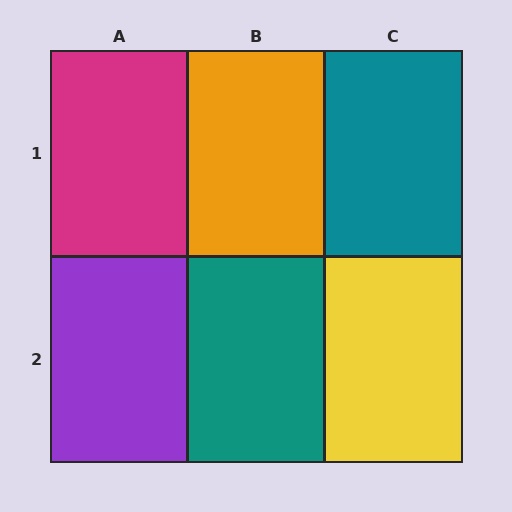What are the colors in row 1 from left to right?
Magenta, orange, teal.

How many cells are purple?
1 cell is purple.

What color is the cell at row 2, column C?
Yellow.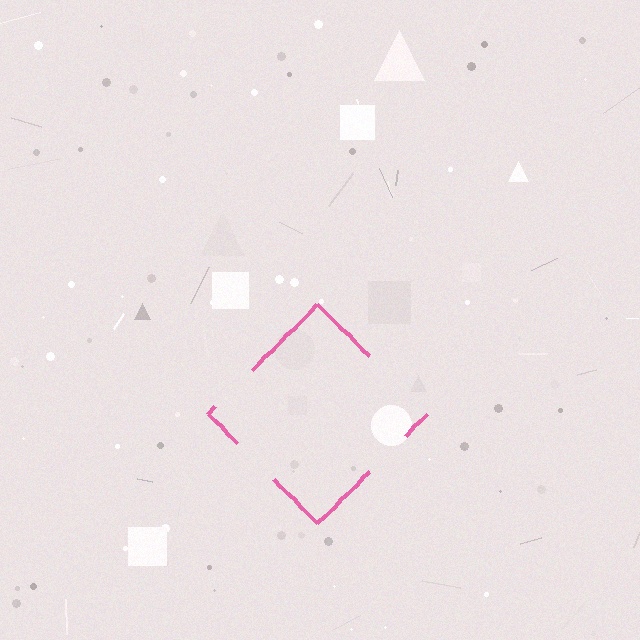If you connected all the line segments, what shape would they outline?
They would outline a diamond.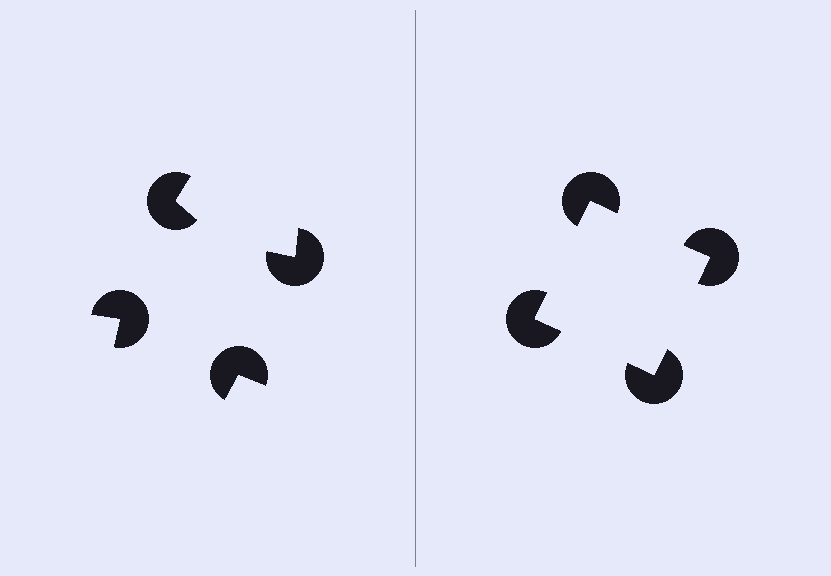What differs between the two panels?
The pac-man discs are positioned identically on both sides; only the wedge orientations differ. On the right they align to a square; on the left they are misaligned.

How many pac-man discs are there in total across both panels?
8 — 4 on each side.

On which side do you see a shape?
An illusory square appears on the right side. On the left side the wedge cuts are rotated, so no coherent shape forms.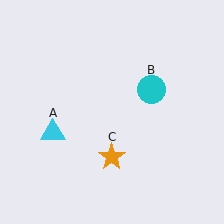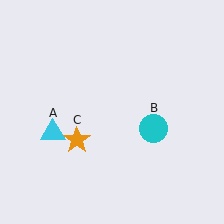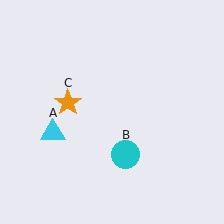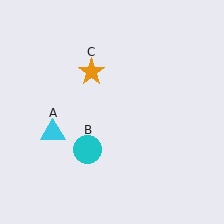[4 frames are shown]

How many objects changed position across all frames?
2 objects changed position: cyan circle (object B), orange star (object C).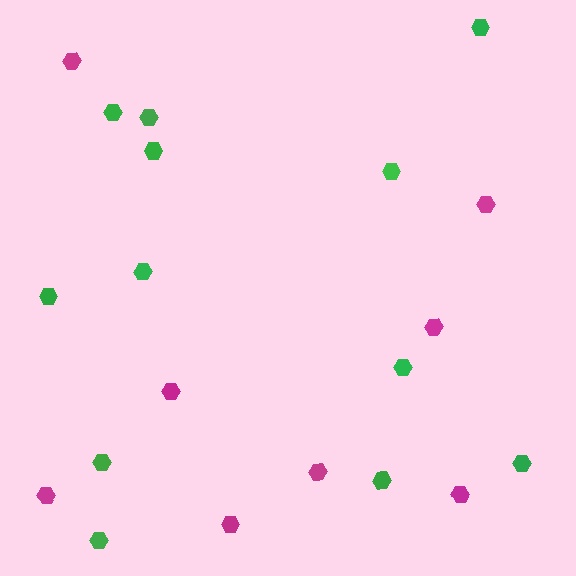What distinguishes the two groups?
There are 2 groups: one group of magenta hexagons (8) and one group of green hexagons (12).